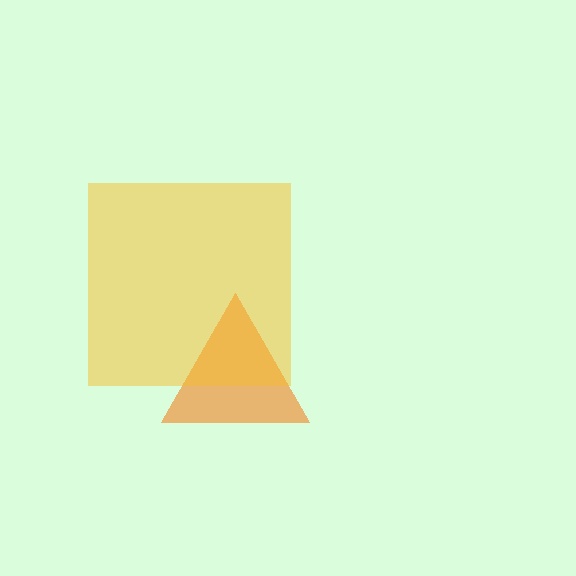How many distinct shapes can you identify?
There are 2 distinct shapes: an orange triangle, a yellow square.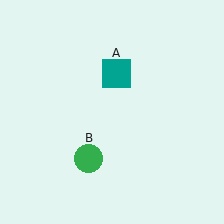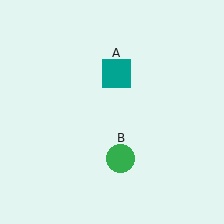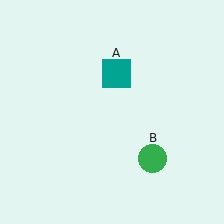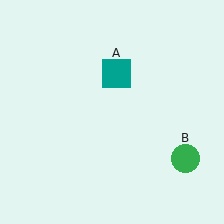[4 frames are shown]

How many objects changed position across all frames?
1 object changed position: green circle (object B).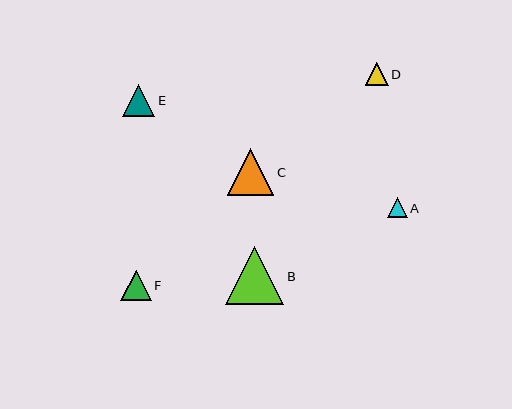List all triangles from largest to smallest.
From largest to smallest: B, C, E, F, D, A.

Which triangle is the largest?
Triangle B is the largest with a size of approximately 58 pixels.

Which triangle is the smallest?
Triangle A is the smallest with a size of approximately 19 pixels.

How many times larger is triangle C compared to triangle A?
Triangle C is approximately 2.4 times the size of triangle A.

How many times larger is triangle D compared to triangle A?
Triangle D is approximately 1.2 times the size of triangle A.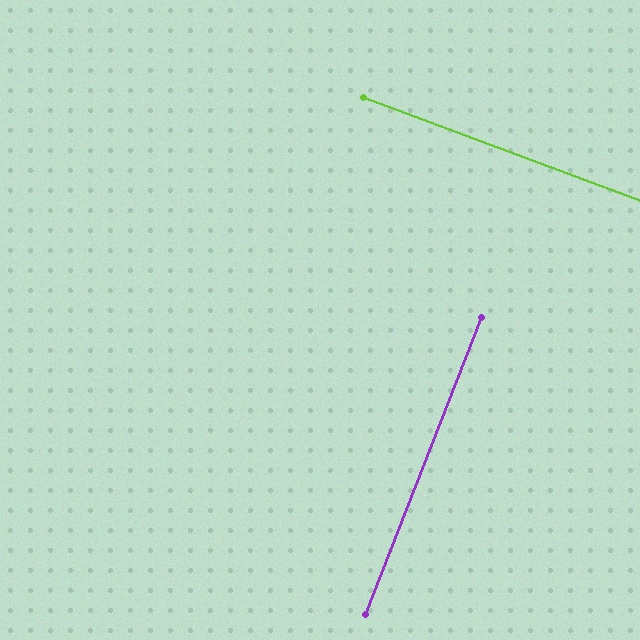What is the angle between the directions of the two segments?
Approximately 89 degrees.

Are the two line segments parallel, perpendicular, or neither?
Perpendicular — they meet at approximately 89°.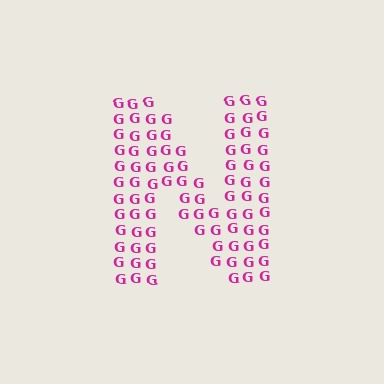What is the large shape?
The large shape is the letter N.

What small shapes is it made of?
It is made of small letter G's.